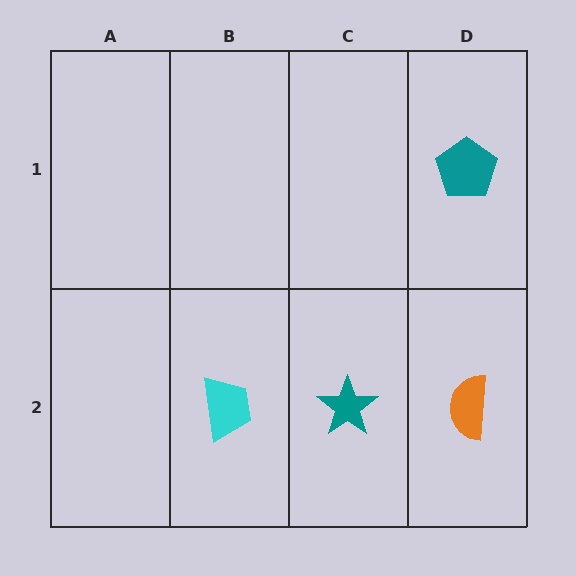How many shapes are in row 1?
1 shape.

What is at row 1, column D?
A teal pentagon.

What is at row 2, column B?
A cyan trapezoid.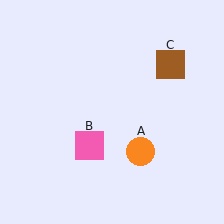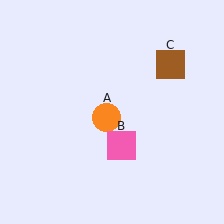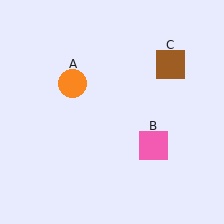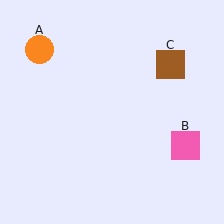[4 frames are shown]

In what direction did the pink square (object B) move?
The pink square (object B) moved right.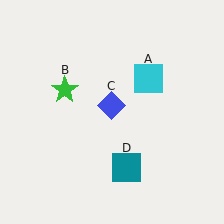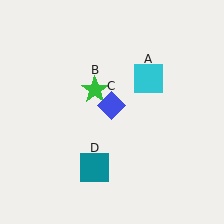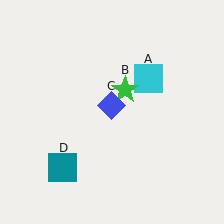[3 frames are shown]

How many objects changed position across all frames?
2 objects changed position: green star (object B), teal square (object D).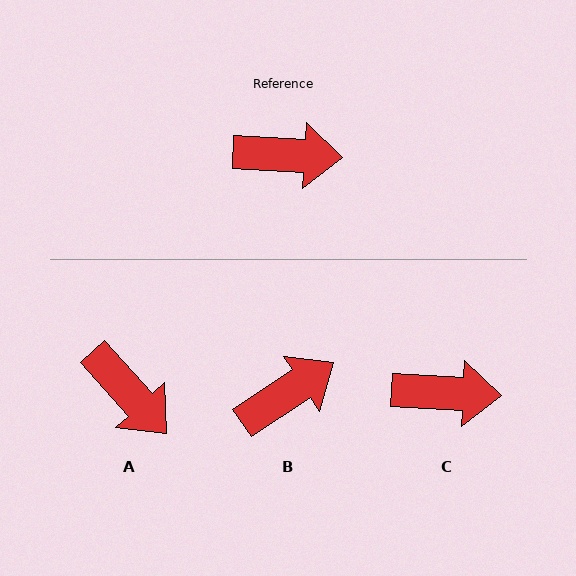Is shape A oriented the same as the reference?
No, it is off by about 45 degrees.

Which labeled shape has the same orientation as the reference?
C.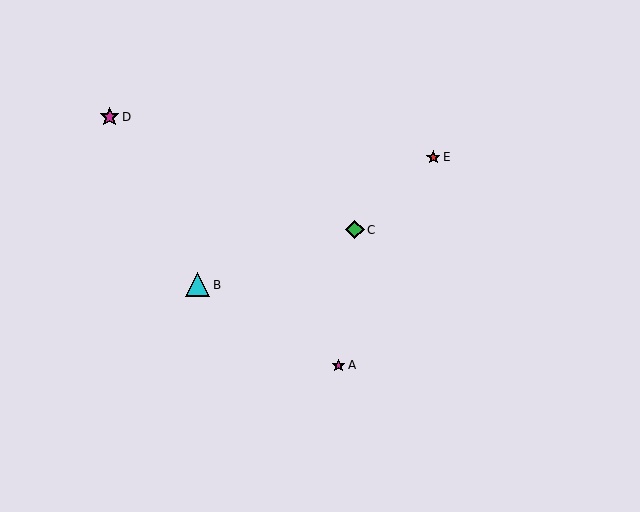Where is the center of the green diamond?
The center of the green diamond is at (355, 230).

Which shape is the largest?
The cyan triangle (labeled B) is the largest.